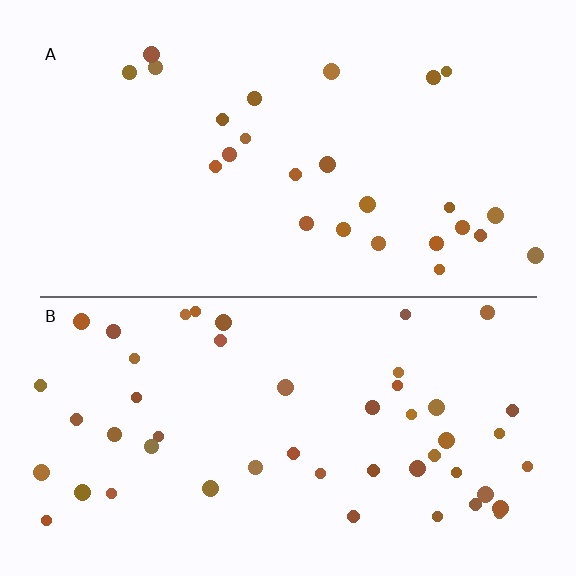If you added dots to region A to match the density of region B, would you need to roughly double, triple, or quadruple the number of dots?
Approximately double.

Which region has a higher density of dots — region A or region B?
B (the bottom).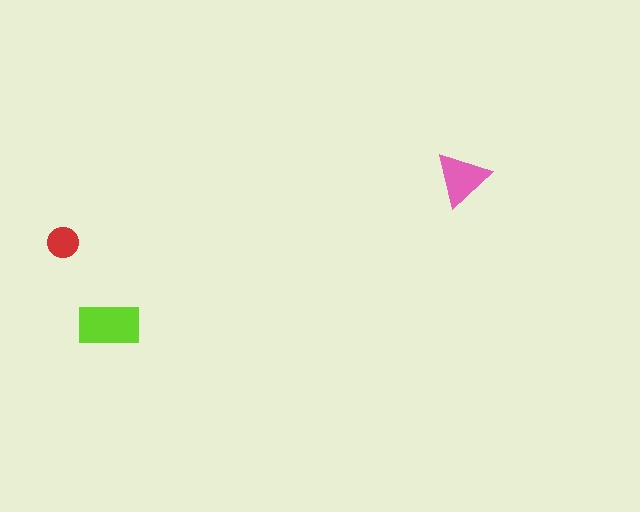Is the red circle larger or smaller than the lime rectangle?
Smaller.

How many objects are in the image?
There are 3 objects in the image.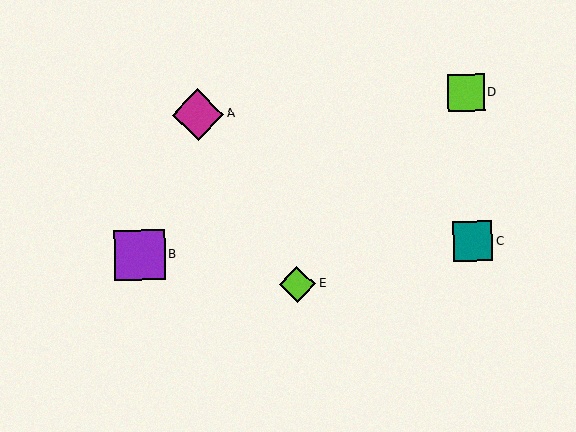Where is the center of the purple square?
The center of the purple square is at (140, 255).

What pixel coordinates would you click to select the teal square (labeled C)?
Click at (473, 241) to select the teal square C.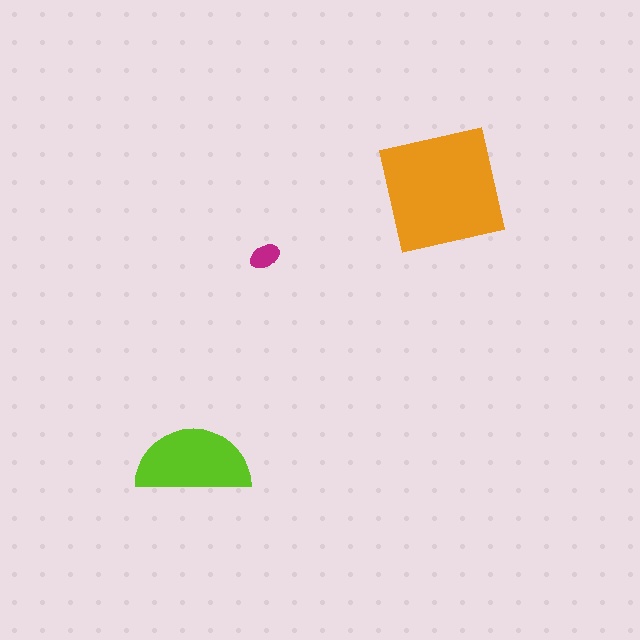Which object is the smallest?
The magenta ellipse.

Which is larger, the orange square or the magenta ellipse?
The orange square.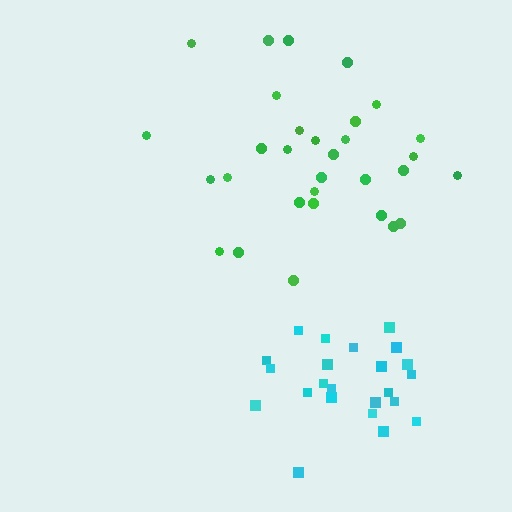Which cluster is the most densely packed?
Cyan.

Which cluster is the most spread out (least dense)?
Green.